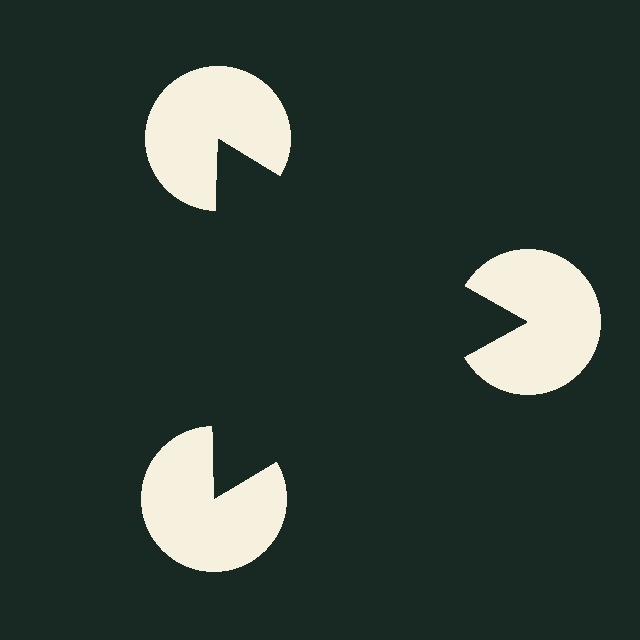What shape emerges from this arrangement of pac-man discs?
An illusory triangle — its edges are inferred from the aligned wedge cuts in the pac-man discs, not physically drawn.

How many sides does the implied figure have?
3 sides.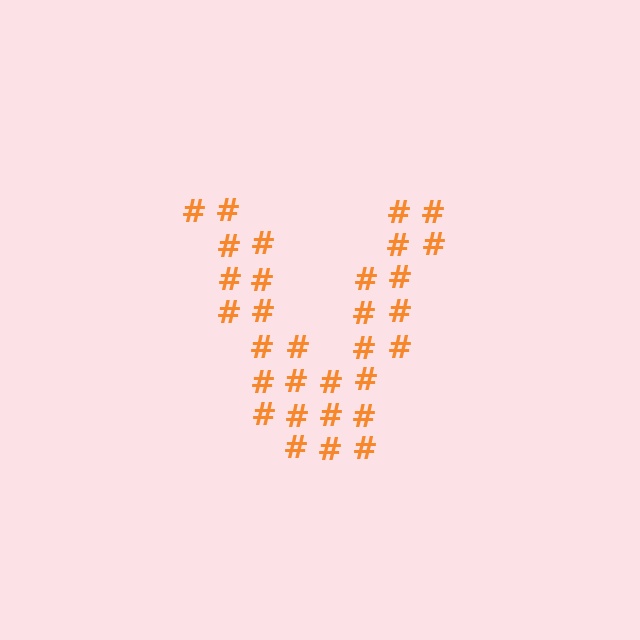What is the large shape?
The large shape is the letter V.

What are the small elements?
The small elements are hash symbols.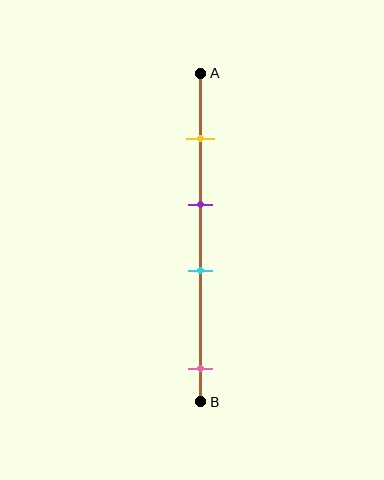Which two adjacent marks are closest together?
The purple and cyan marks are the closest adjacent pair.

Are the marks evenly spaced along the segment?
No, the marks are not evenly spaced.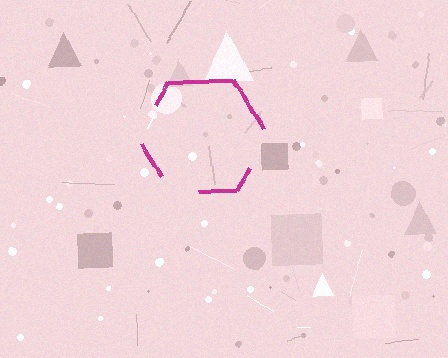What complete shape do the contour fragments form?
The contour fragments form a hexagon.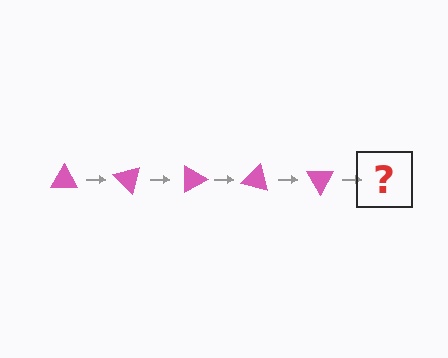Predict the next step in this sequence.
The next step is a pink triangle rotated 225 degrees.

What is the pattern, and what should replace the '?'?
The pattern is that the triangle rotates 45 degrees each step. The '?' should be a pink triangle rotated 225 degrees.